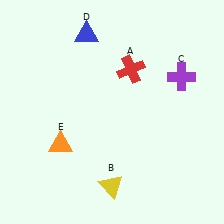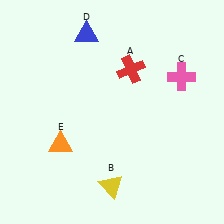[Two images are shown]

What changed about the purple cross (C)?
In Image 1, C is purple. In Image 2, it changed to pink.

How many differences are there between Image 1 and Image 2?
There is 1 difference between the two images.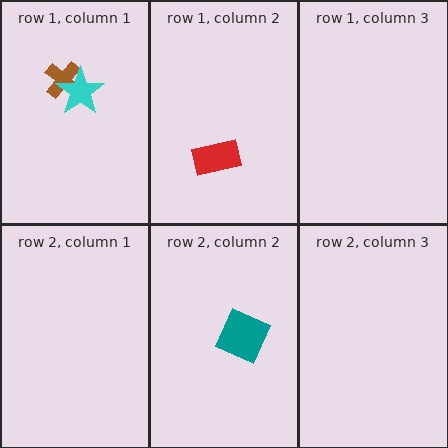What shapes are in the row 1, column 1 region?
The brown cross, the cyan star.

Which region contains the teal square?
The row 2, column 2 region.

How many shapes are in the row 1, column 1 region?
2.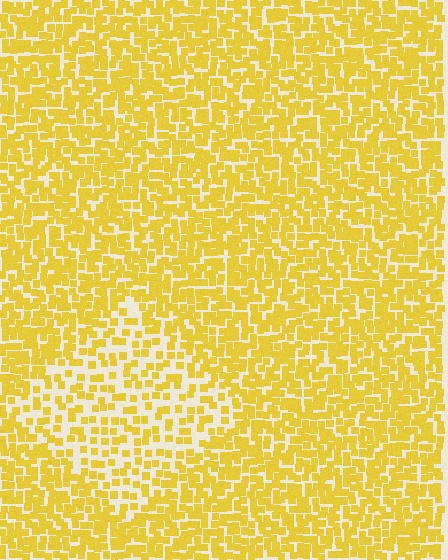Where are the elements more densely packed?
The elements are more densely packed outside the diamond boundary.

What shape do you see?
I see a diamond.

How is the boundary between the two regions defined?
The boundary is defined by a change in element density (approximately 2.0x ratio). All elements are the same color, size, and shape.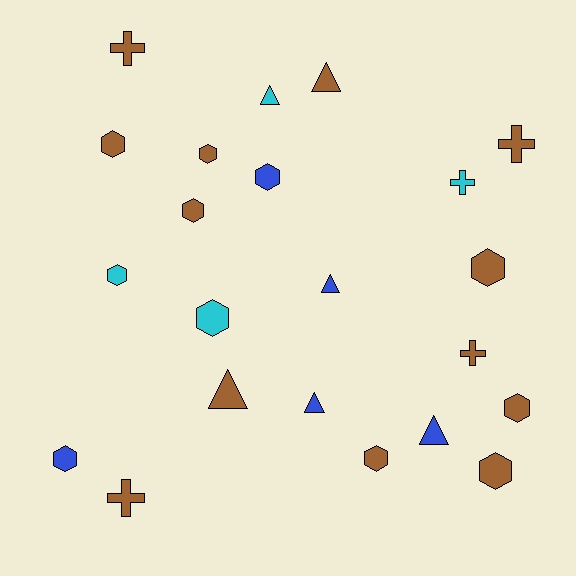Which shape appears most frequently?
Hexagon, with 11 objects.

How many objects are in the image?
There are 22 objects.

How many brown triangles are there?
There are 2 brown triangles.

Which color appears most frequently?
Brown, with 13 objects.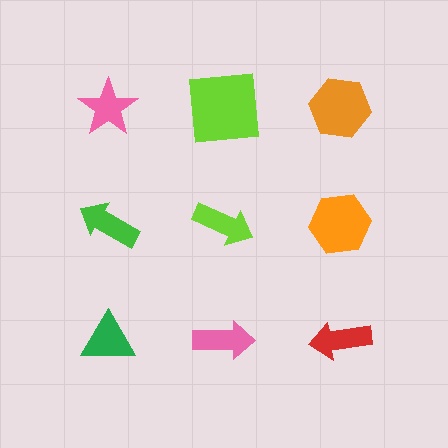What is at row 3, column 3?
A red arrow.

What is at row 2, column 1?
A green arrow.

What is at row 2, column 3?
An orange hexagon.